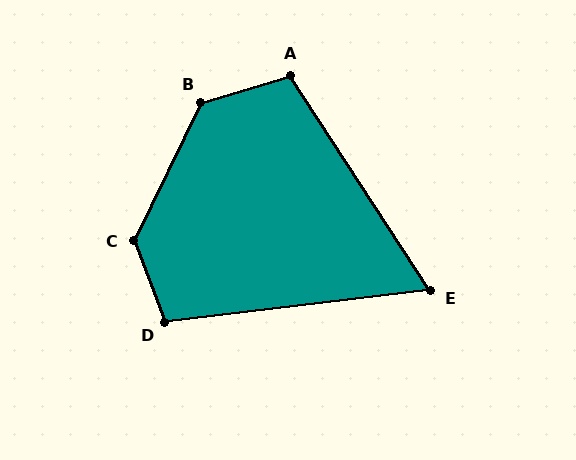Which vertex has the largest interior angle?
C, at approximately 134 degrees.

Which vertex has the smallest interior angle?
E, at approximately 64 degrees.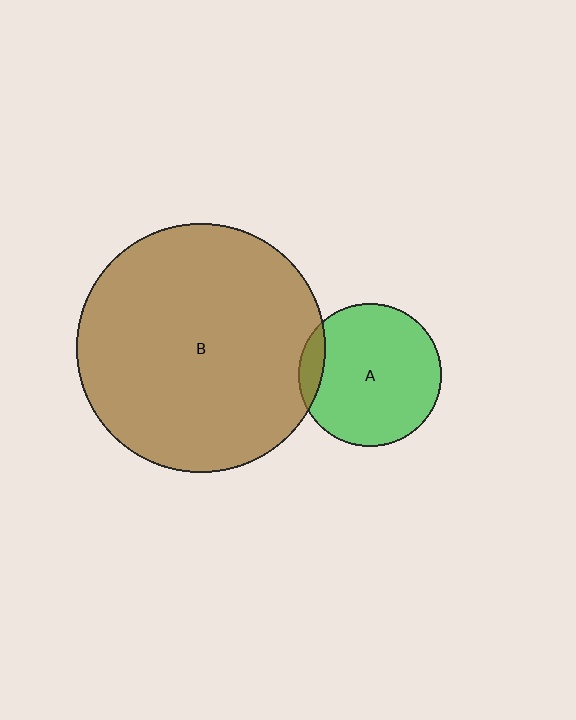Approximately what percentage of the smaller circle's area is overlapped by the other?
Approximately 10%.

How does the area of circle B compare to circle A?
Approximately 3.0 times.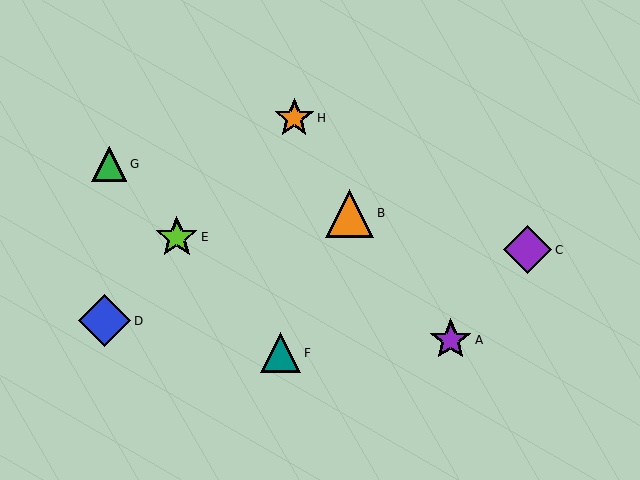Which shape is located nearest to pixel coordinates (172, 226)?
The lime star (labeled E) at (177, 237) is nearest to that location.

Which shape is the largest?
The blue diamond (labeled D) is the largest.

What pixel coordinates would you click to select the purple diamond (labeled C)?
Click at (528, 250) to select the purple diamond C.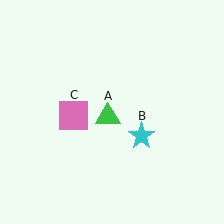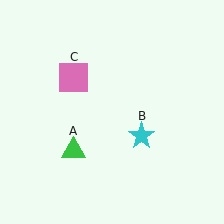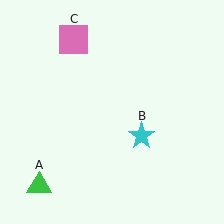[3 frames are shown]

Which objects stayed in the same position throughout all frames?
Cyan star (object B) remained stationary.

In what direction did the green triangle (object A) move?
The green triangle (object A) moved down and to the left.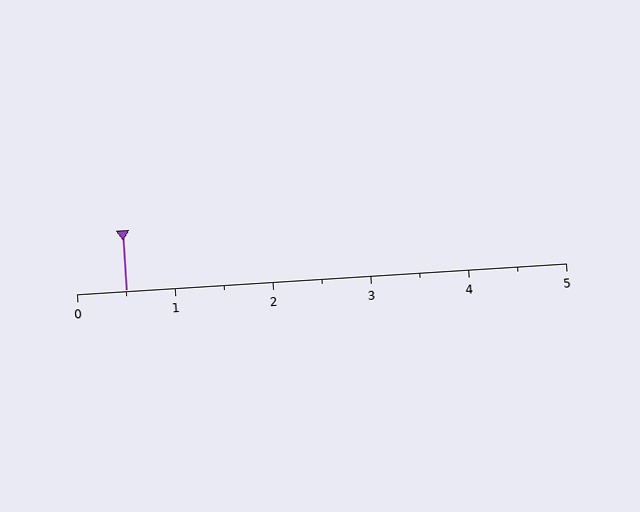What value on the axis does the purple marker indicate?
The marker indicates approximately 0.5.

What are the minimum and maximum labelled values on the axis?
The axis runs from 0 to 5.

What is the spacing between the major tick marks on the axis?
The major ticks are spaced 1 apart.